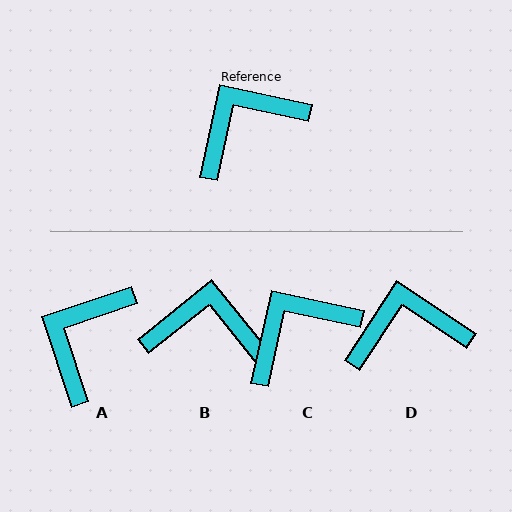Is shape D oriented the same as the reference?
No, it is off by about 21 degrees.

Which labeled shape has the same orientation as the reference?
C.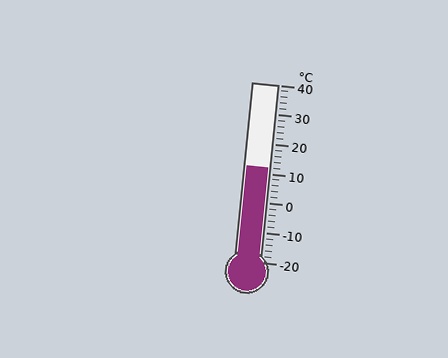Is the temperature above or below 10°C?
The temperature is above 10°C.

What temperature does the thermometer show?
The thermometer shows approximately 12°C.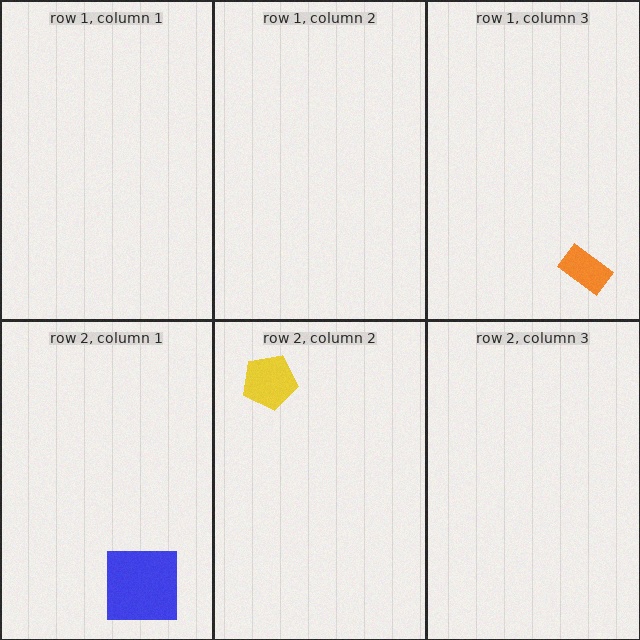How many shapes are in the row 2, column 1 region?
1.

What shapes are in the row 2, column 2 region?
The yellow pentagon.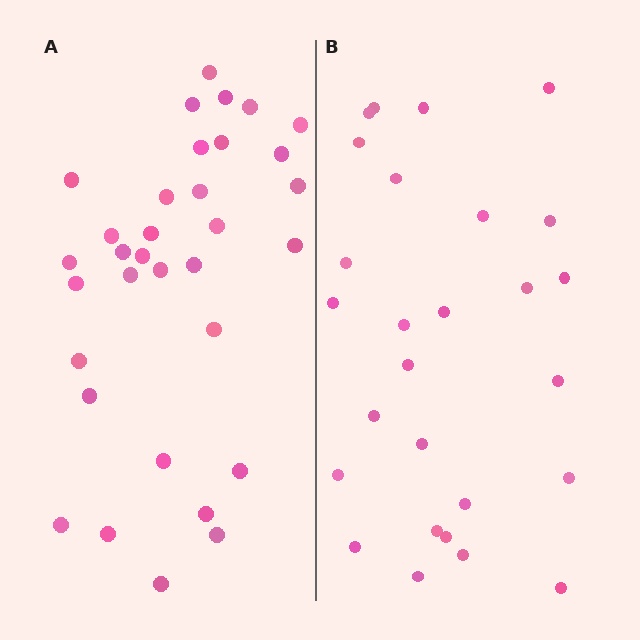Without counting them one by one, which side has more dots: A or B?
Region A (the left region) has more dots.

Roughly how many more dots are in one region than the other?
Region A has about 6 more dots than region B.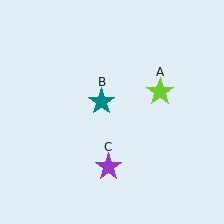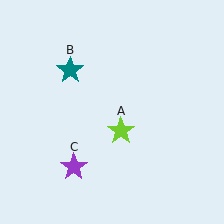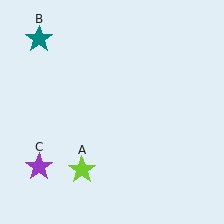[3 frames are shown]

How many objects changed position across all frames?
3 objects changed position: lime star (object A), teal star (object B), purple star (object C).